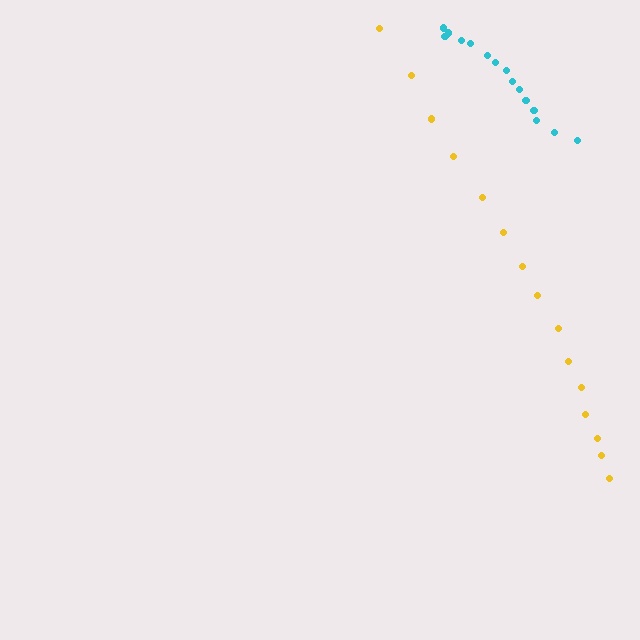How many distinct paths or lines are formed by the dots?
There are 2 distinct paths.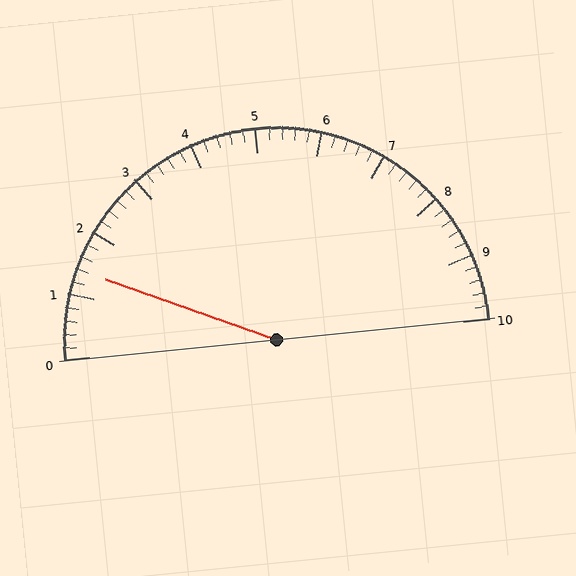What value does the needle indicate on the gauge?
The needle indicates approximately 1.4.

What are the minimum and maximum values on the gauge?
The gauge ranges from 0 to 10.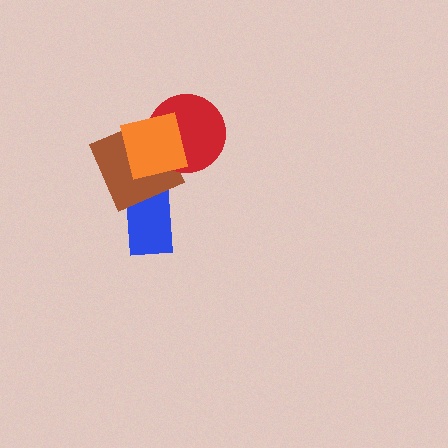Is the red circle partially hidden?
Yes, it is partially covered by another shape.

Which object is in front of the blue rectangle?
The brown square is in front of the blue rectangle.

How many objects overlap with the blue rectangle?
1 object overlaps with the blue rectangle.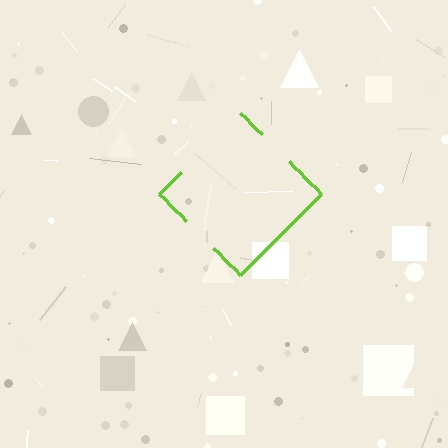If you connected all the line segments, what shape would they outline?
They would outline a diamond.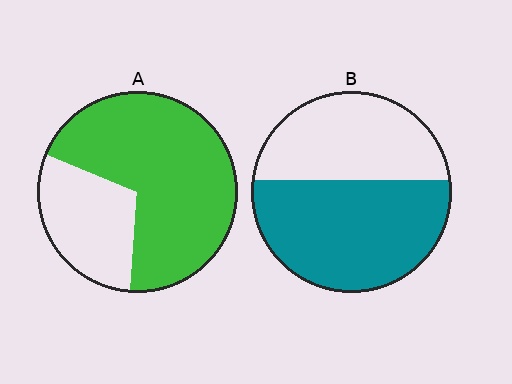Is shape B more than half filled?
Yes.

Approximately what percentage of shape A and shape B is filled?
A is approximately 70% and B is approximately 60%.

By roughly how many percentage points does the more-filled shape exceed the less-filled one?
By roughly 15 percentage points (A over B).